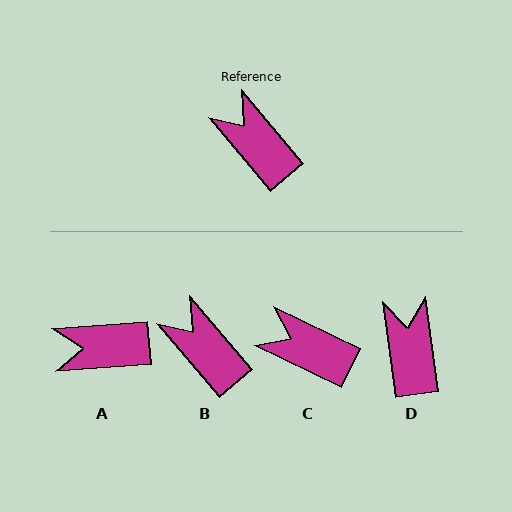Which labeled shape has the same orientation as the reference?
B.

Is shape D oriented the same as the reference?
No, it is off by about 33 degrees.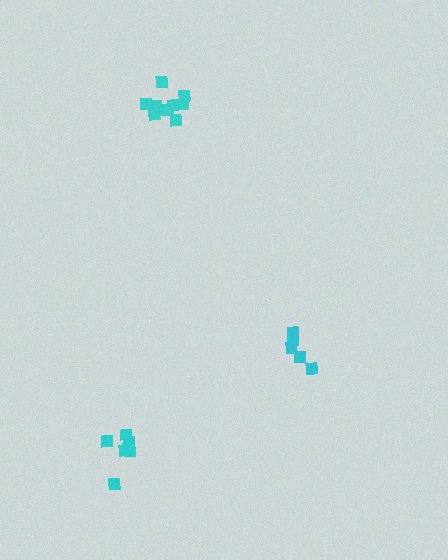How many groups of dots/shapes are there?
There are 3 groups.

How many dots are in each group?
Group 1: 5 dots, Group 2: 10 dots, Group 3: 6 dots (21 total).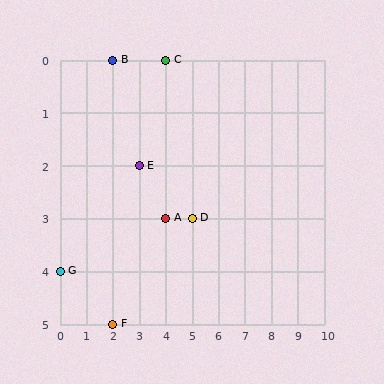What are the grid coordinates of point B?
Point B is at grid coordinates (2, 0).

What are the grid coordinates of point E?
Point E is at grid coordinates (3, 2).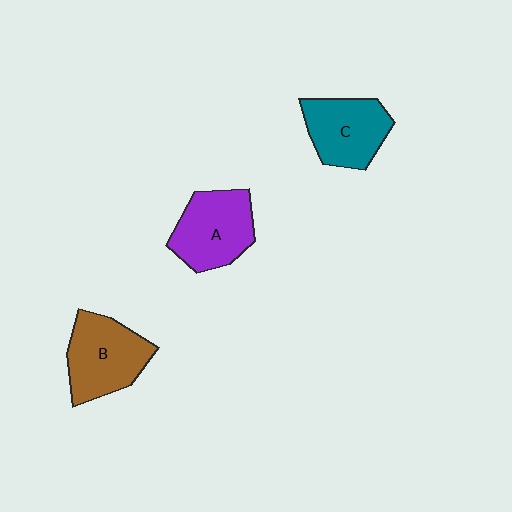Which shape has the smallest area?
Shape C (teal).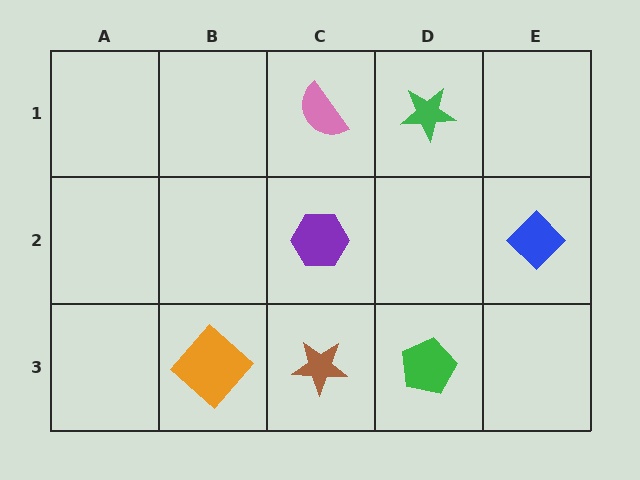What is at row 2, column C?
A purple hexagon.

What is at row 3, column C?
A brown star.